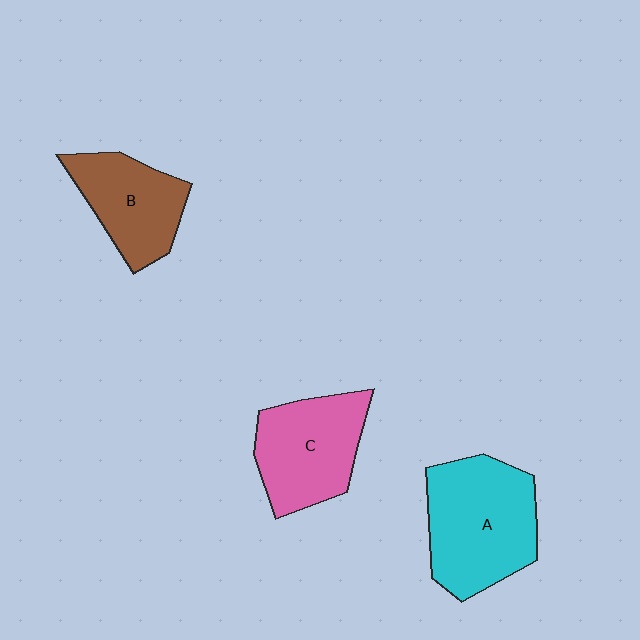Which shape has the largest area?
Shape A (cyan).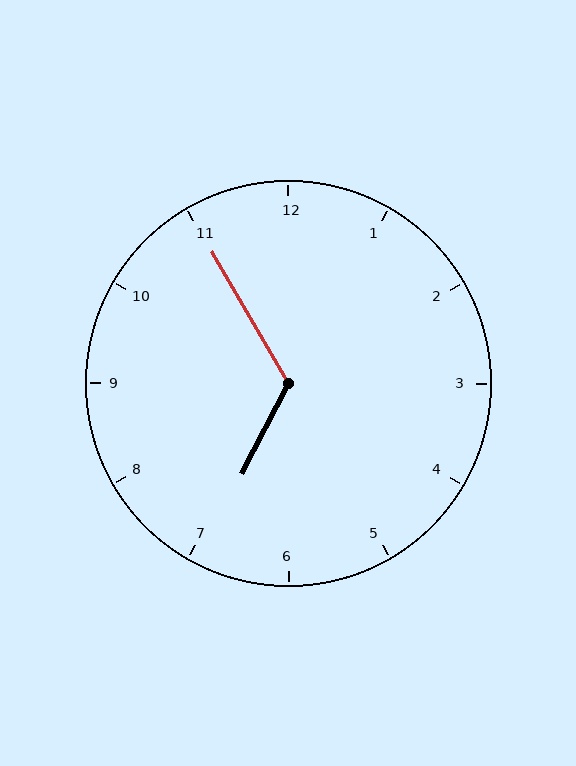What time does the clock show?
6:55.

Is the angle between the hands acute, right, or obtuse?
It is obtuse.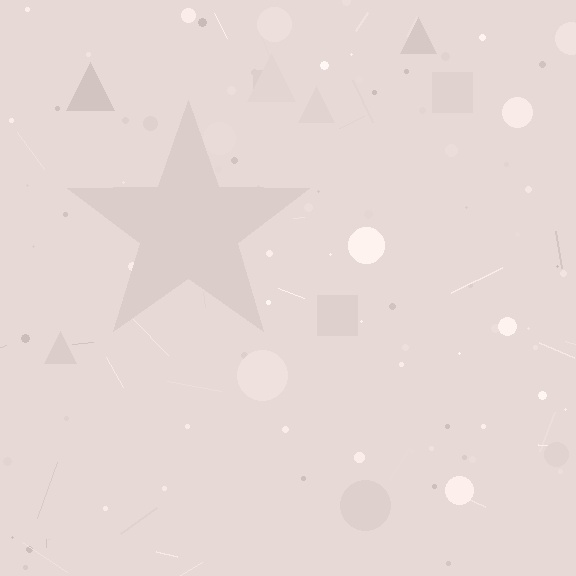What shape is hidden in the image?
A star is hidden in the image.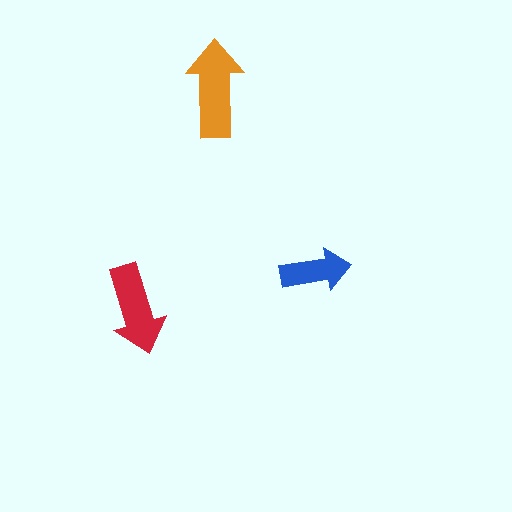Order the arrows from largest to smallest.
the orange one, the red one, the blue one.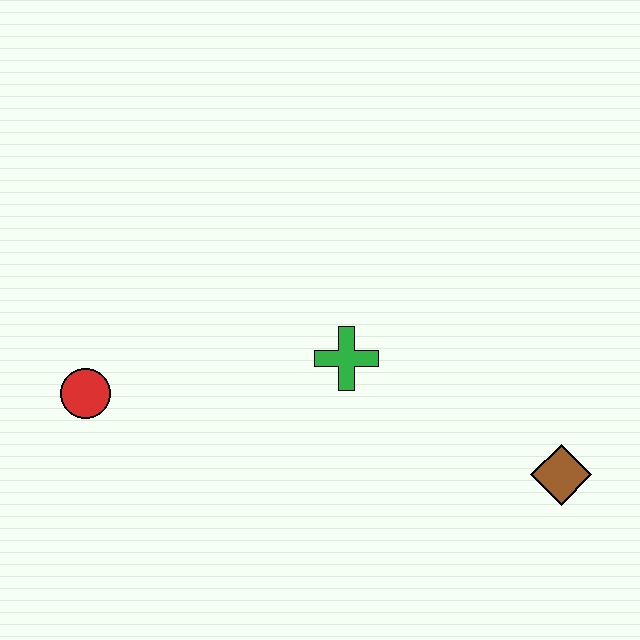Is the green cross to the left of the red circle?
No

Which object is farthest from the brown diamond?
The red circle is farthest from the brown diamond.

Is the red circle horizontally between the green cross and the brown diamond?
No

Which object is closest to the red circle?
The green cross is closest to the red circle.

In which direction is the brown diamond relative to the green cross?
The brown diamond is to the right of the green cross.